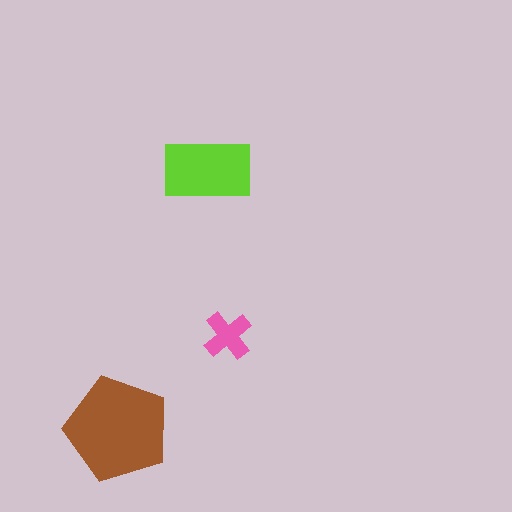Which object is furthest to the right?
The pink cross is rightmost.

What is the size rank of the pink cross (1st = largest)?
3rd.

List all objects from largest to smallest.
The brown pentagon, the lime rectangle, the pink cross.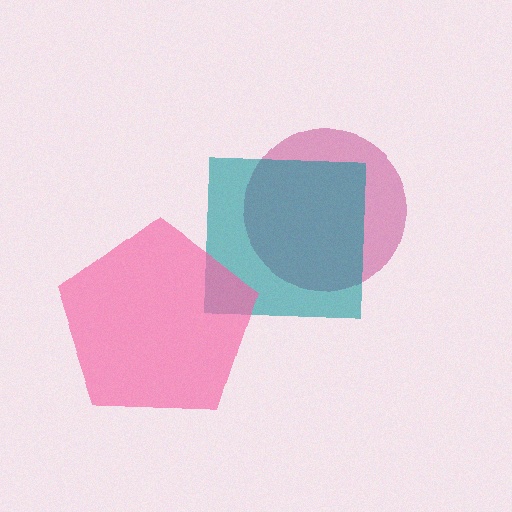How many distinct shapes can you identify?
There are 3 distinct shapes: a magenta circle, a teal square, a pink pentagon.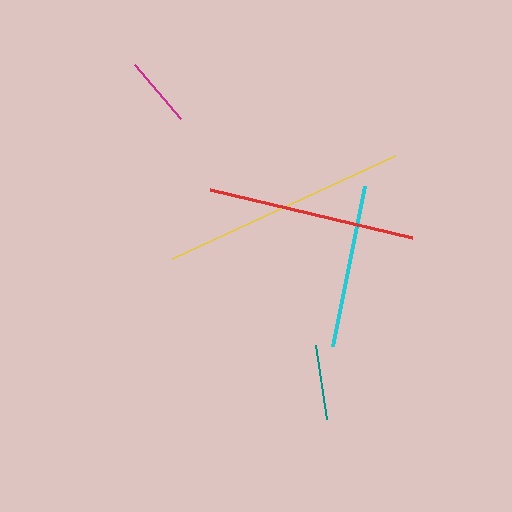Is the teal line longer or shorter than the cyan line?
The cyan line is longer than the teal line.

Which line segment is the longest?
The yellow line is the longest at approximately 246 pixels.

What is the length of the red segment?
The red segment is approximately 207 pixels long.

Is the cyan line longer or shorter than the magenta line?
The cyan line is longer than the magenta line.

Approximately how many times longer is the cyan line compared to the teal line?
The cyan line is approximately 2.2 times the length of the teal line.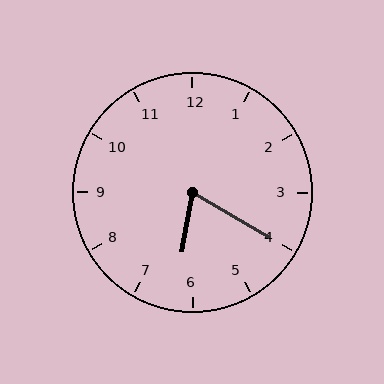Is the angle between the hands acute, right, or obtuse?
It is acute.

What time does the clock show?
6:20.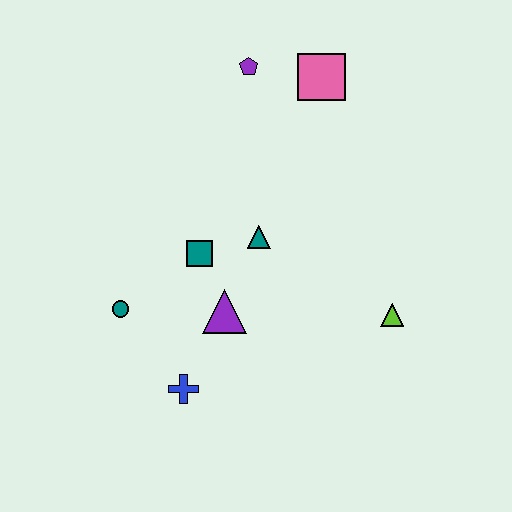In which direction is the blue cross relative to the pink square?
The blue cross is below the pink square.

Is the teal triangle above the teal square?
Yes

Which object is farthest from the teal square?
The pink square is farthest from the teal square.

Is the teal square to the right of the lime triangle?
No